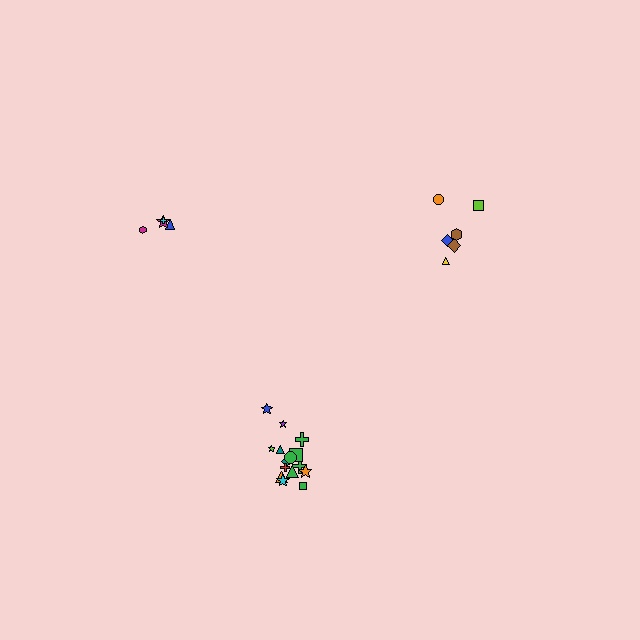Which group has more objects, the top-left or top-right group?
The top-right group.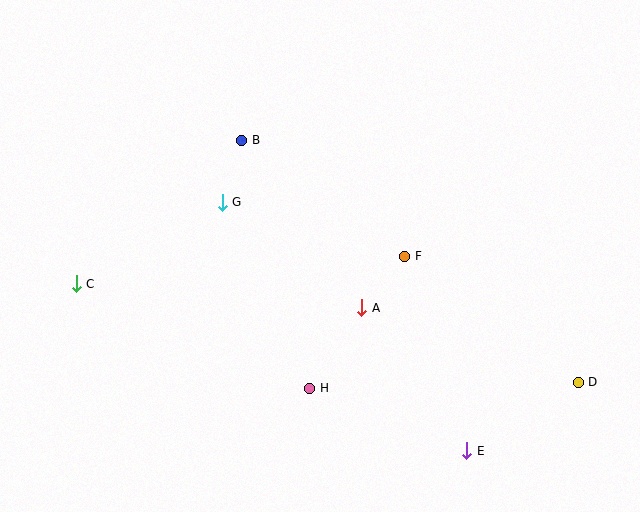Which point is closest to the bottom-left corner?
Point C is closest to the bottom-left corner.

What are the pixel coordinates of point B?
Point B is at (242, 140).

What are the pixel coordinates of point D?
Point D is at (578, 382).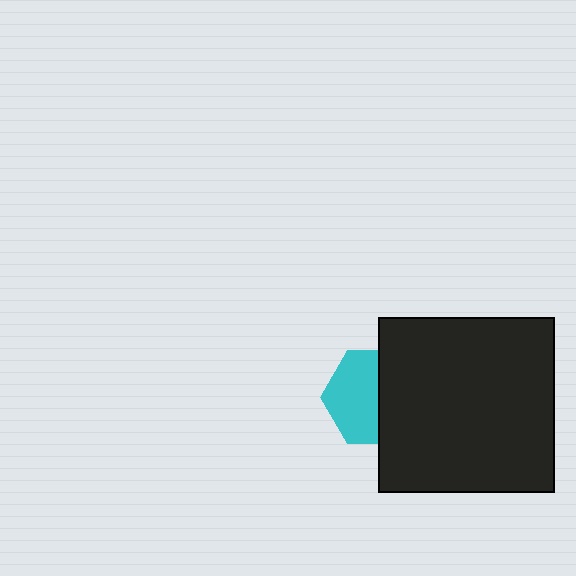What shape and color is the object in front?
The object in front is a black square.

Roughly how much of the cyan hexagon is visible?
About half of it is visible (roughly 54%).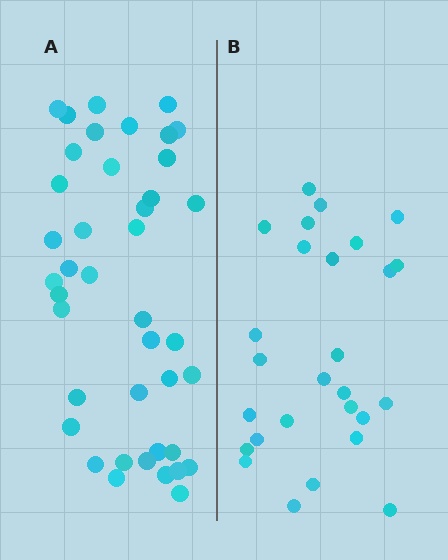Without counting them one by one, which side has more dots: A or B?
Region A (the left region) has more dots.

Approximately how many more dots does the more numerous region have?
Region A has approximately 15 more dots than region B.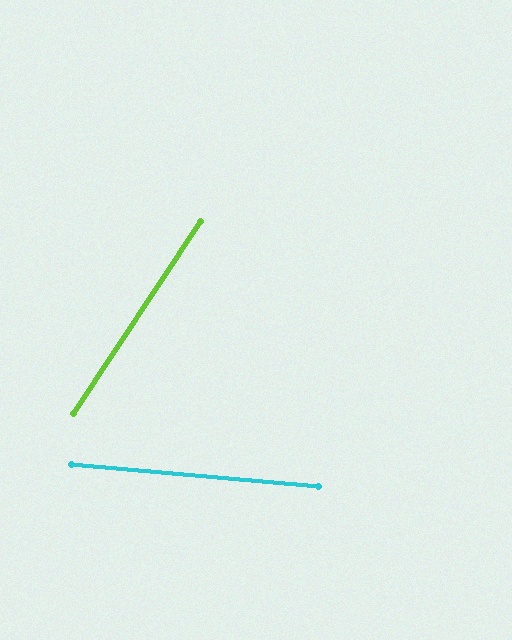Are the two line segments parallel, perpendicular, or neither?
Neither parallel nor perpendicular — they differ by about 62°.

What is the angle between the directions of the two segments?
Approximately 62 degrees.